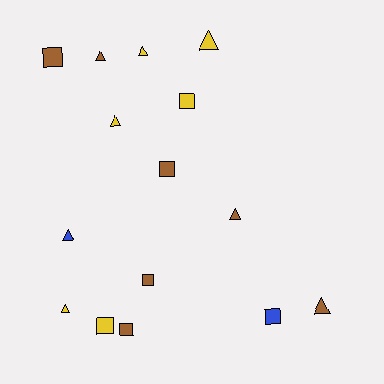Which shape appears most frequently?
Triangle, with 8 objects.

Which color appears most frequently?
Brown, with 7 objects.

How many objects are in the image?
There are 15 objects.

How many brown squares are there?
There are 4 brown squares.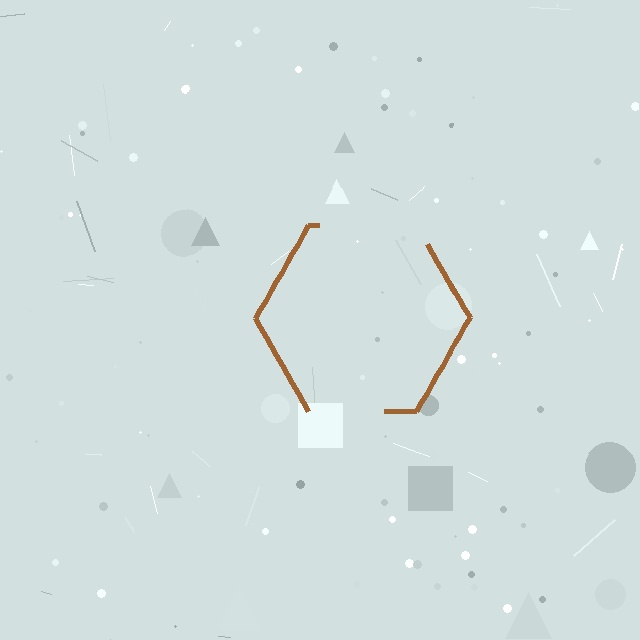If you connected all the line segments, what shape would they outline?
They would outline a hexagon.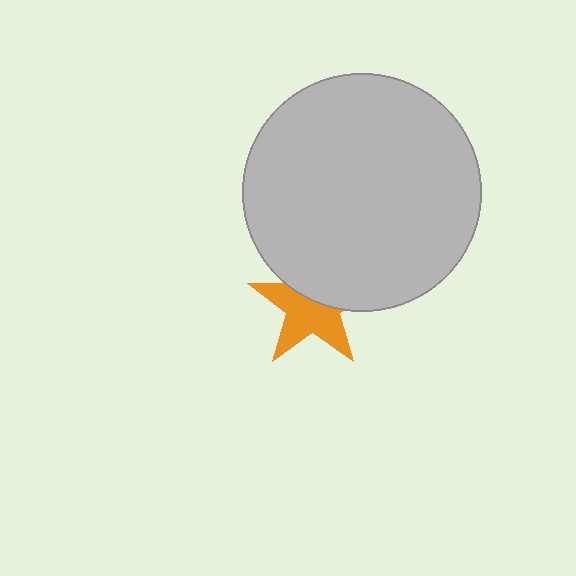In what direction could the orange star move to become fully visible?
The orange star could move down. That would shift it out from behind the light gray circle entirely.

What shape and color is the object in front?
The object in front is a light gray circle.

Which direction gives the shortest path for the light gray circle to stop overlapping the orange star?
Moving up gives the shortest separation.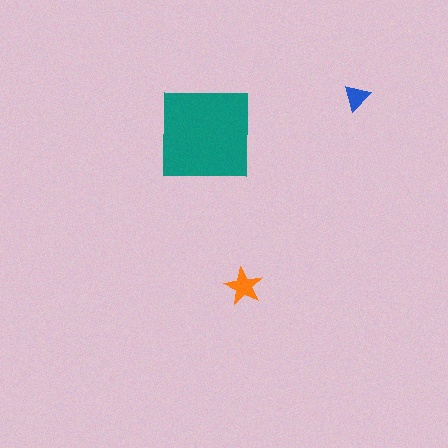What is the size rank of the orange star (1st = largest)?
2nd.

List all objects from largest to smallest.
The teal square, the orange star, the blue triangle.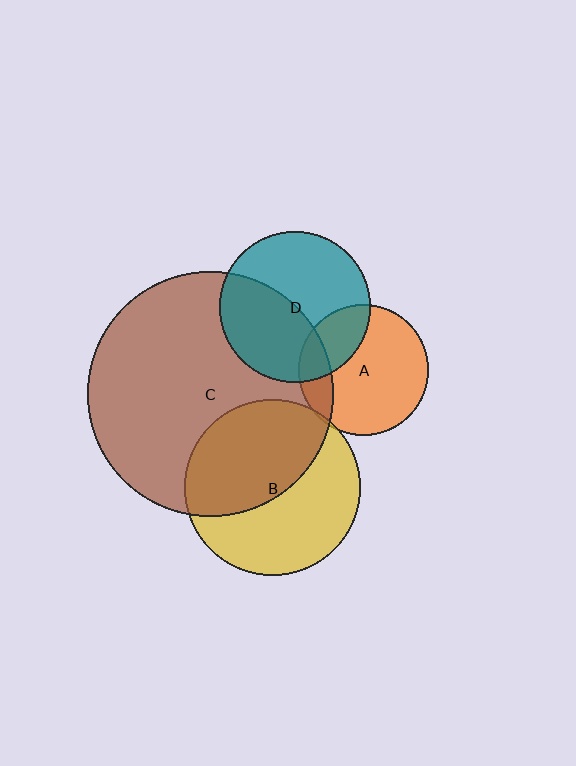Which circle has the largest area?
Circle C (brown).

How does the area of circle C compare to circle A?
Approximately 3.5 times.